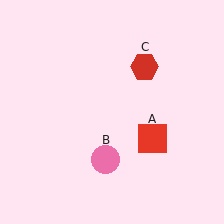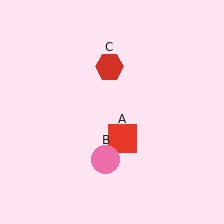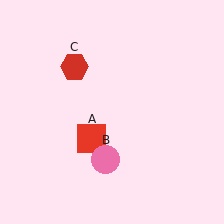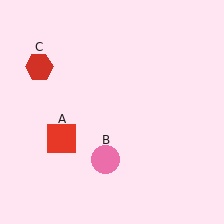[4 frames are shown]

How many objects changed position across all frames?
2 objects changed position: red square (object A), red hexagon (object C).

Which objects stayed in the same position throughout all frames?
Pink circle (object B) remained stationary.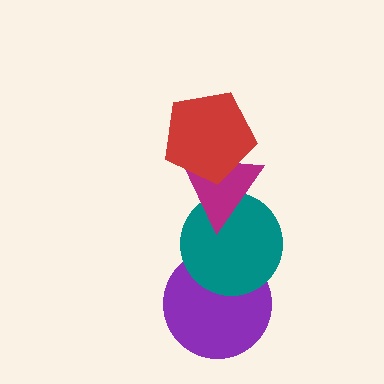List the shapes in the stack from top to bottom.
From top to bottom: the red pentagon, the magenta triangle, the teal circle, the purple circle.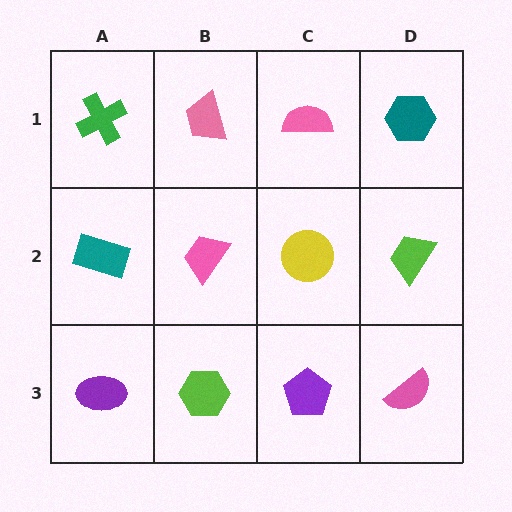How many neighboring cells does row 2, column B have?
4.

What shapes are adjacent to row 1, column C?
A yellow circle (row 2, column C), a pink trapezoid (row 1, column B), a teal hexagon (row 1, column D).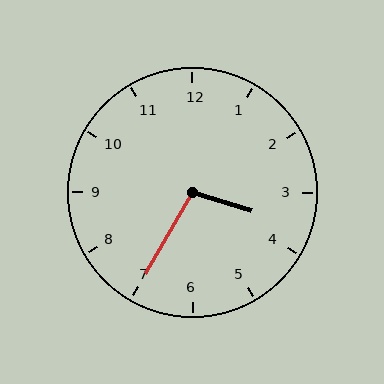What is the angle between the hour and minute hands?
Approximately 102 degrees.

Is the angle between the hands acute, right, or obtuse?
It is obtuse.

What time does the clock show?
3:35.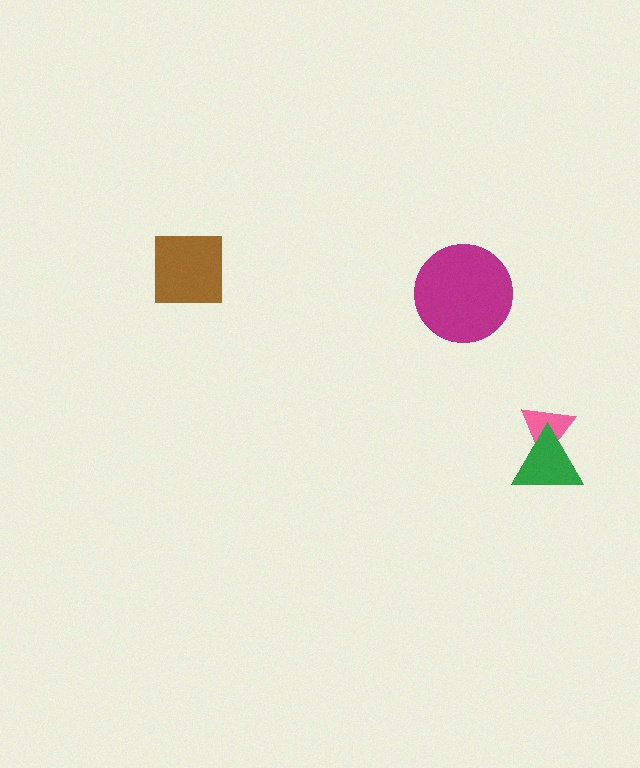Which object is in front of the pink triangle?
The green triangle is in front of the pink triangle.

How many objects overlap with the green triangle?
1 object overlaps with the green triangle.